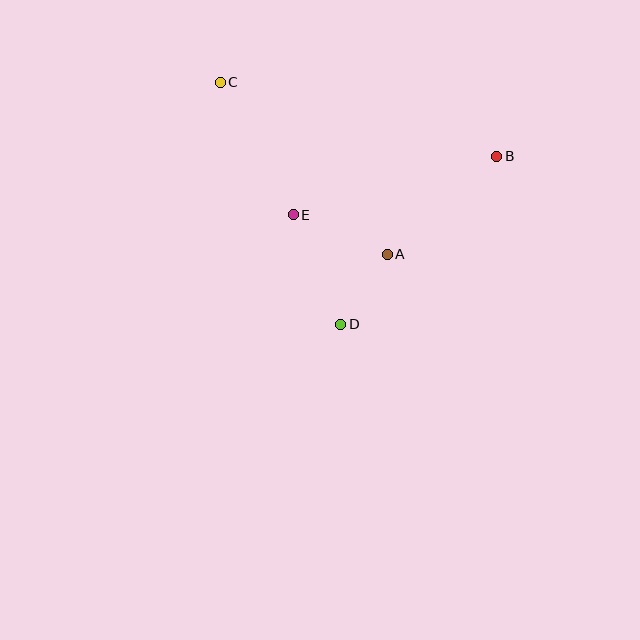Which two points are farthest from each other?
Points B and C are farthest from each other.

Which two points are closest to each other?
Points A and D are closest to each other.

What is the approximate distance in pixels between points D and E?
The distance between D and E is approximately 119 pixels.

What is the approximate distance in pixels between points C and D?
The distance between C and D is approximately 270 pixels.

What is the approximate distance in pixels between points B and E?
The distance between B and E is approximately 212 pixels.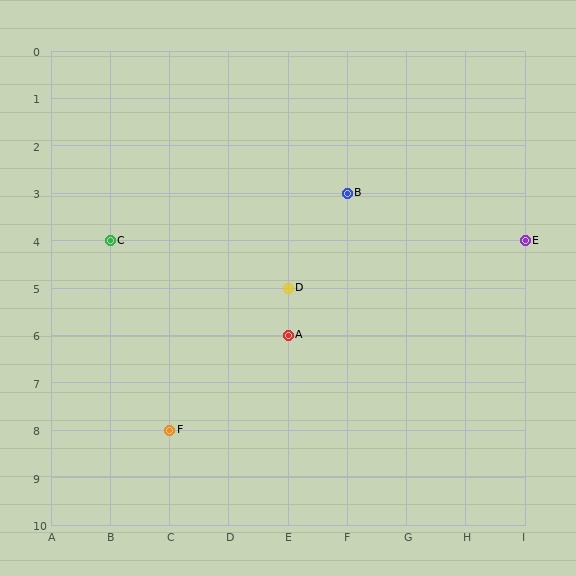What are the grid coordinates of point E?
Point E is at grid coordinates (I, 4).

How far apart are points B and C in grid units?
Points B and C are 4 columns and 1 row apart (about 4.1 grid units diagonally).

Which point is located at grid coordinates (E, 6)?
Point A is at (E, 6).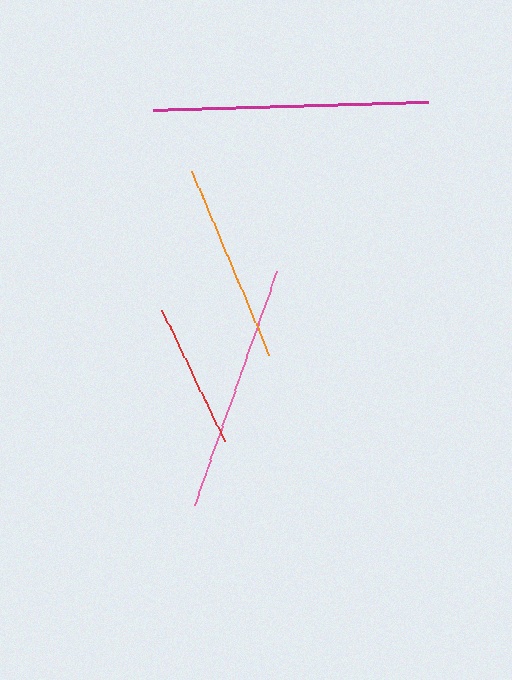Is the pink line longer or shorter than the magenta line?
The magenta line is longer than the pink line.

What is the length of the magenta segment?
The magenta segment is approximately 275 pixels long.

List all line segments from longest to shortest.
From longest to shortest: magenta, pink, orange, red.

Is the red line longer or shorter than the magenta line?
The magenta line is longer than the red line.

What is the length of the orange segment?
The orange segment is approximately 200 pixels long.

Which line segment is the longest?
The magenta line is the longest at approximately 275 pixels.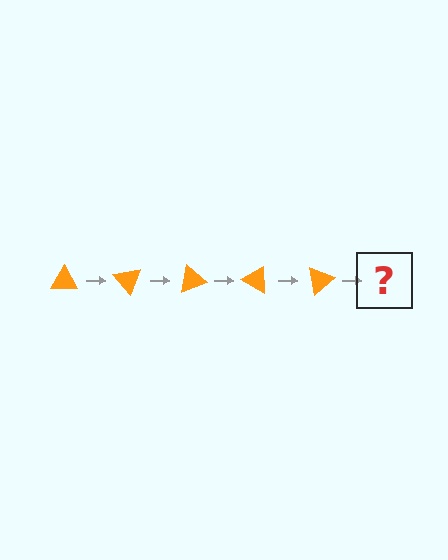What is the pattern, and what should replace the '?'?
The pattern is that the triangle rotates 50 degrees each step. The '?' should be an orange triangle rotated 250 degrees.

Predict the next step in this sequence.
The next step is an orange triangle rotated 250 degrees.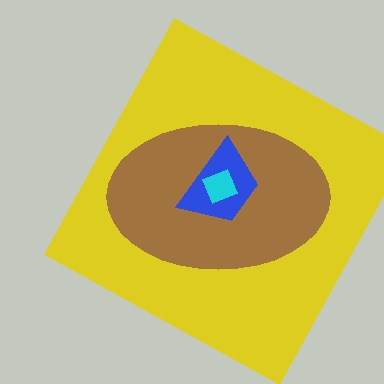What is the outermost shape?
The yellow square.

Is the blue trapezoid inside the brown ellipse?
Yes.